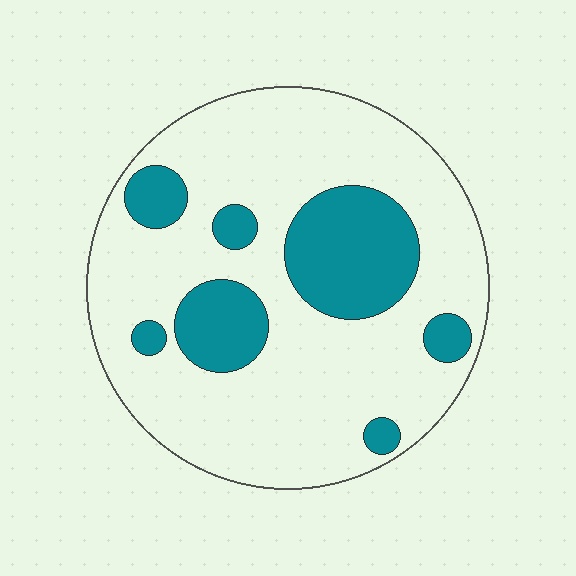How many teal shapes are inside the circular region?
7.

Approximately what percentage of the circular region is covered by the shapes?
Approximately 25%.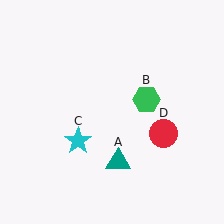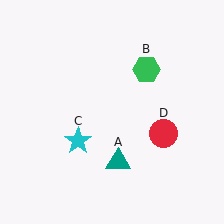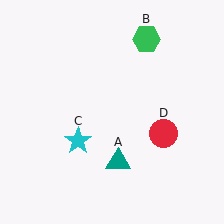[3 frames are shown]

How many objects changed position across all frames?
1 object changed position: green hexagon (object B).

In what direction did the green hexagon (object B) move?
The green hexagon (object B) moved up.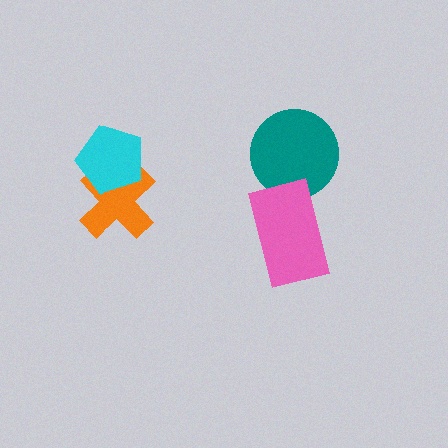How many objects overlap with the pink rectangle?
1 object overlaps with the pink rectangle.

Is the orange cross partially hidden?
Yes, it is partially covered by another shape.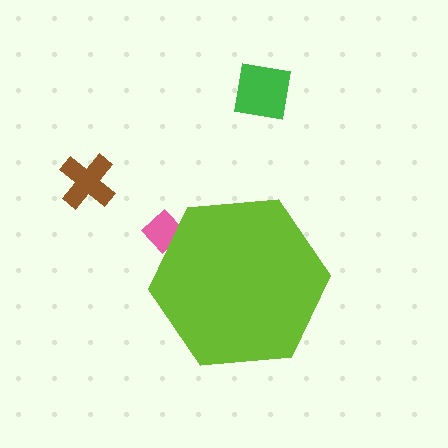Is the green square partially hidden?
No, the green square is fully visible.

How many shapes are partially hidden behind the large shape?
1 shape is partially hidden.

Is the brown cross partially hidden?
No, the brown cross is fully visible.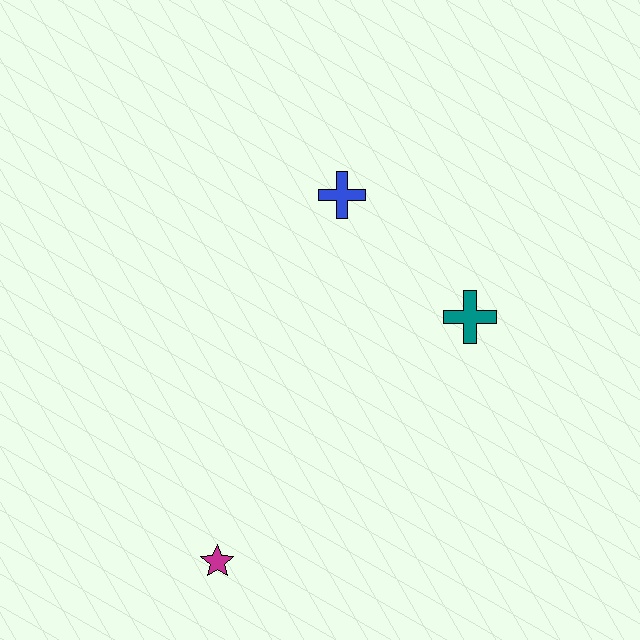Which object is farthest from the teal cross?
The magenta star is farthest from the teal cross.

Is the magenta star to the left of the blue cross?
Yes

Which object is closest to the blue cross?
The teal cross is closest to the blue cross.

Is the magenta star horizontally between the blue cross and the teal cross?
No